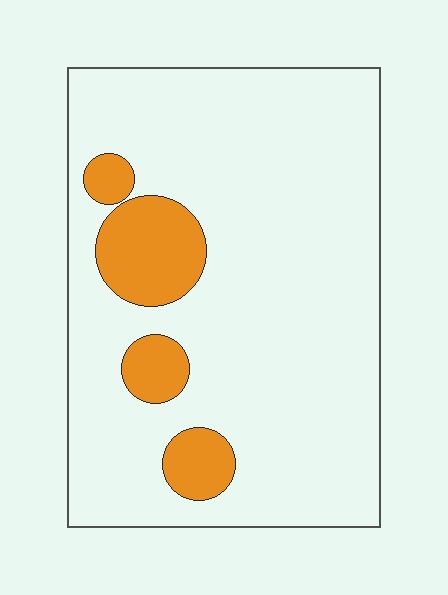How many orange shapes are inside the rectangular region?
4.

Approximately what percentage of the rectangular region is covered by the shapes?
Approximately 15%.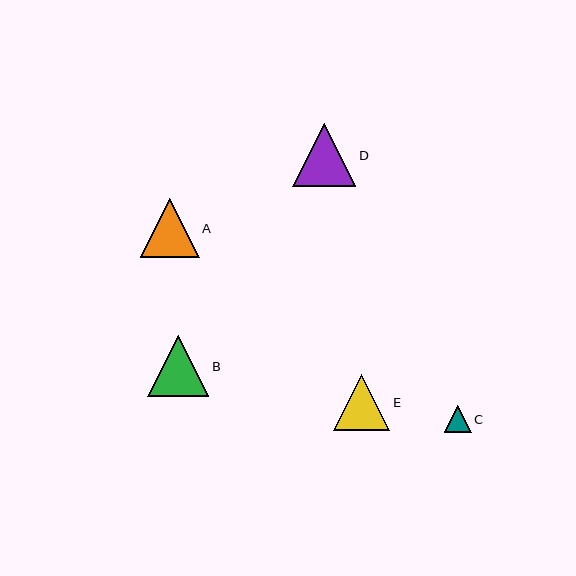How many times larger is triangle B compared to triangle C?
Triangle B is approximately 2.2 times the size of triangle C.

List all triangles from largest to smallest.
From largest to smallest: D, B, A, E, C.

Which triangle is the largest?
Triangle D is the largest with a size of approximately 63 pixels.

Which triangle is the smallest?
Triangle C is the smallest with a size of approximately 27 pixels.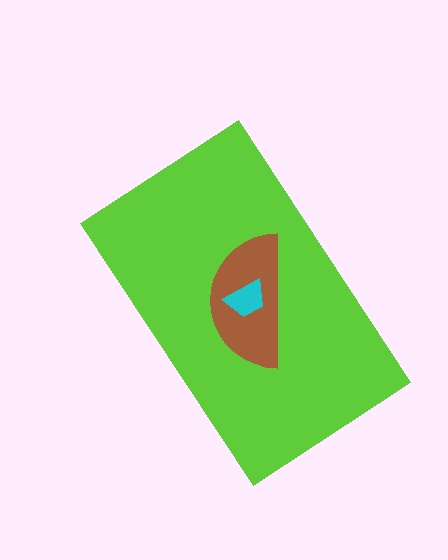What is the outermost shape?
The lime rectangle.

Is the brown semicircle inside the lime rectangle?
Yes.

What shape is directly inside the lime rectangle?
The brown semicircle.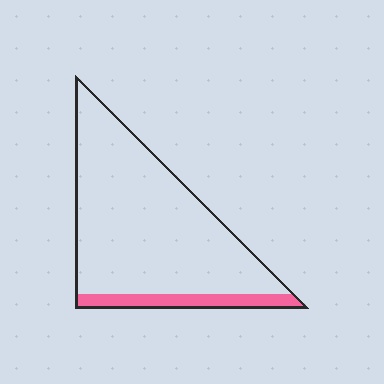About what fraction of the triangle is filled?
About one eighth (1/8).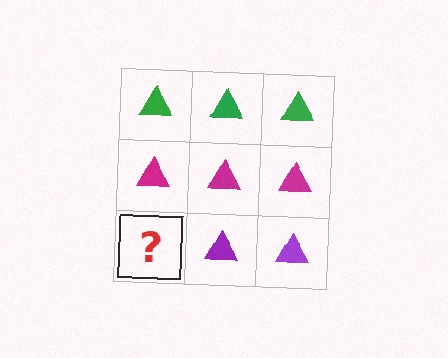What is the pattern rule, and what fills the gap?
The rule is that each row has a consistent color. The gap should be filled with a purple triangle.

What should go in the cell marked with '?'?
The missing cell should contain a purple triangle.